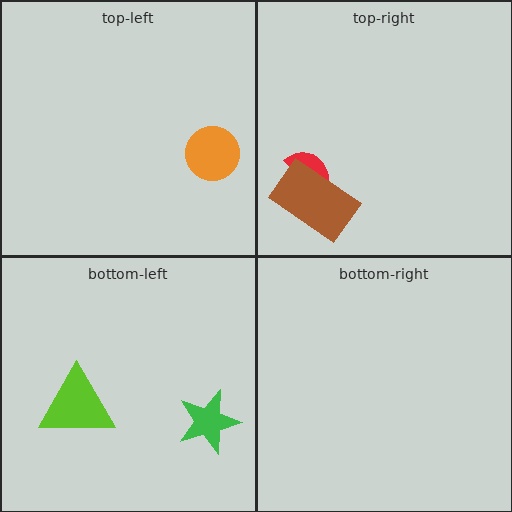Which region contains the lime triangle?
The bottom-left region.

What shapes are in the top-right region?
The red semicircle, the brown rectangle.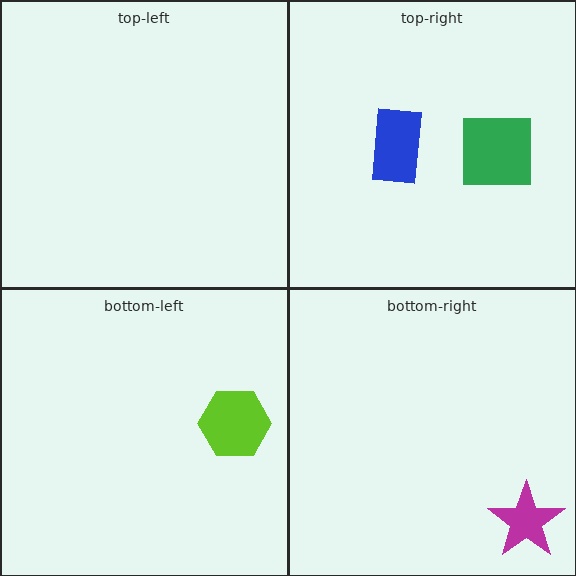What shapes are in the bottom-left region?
The lime hexagon.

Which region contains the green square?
The top-right region.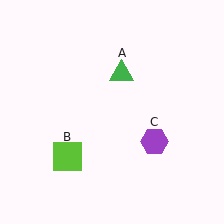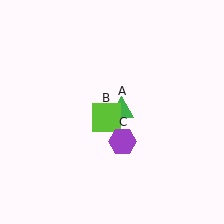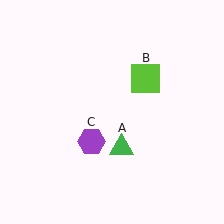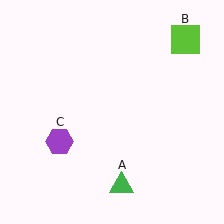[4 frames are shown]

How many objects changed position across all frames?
3 objects changed position: green triangle (object A), lime square (object B), purple hexagon (object C).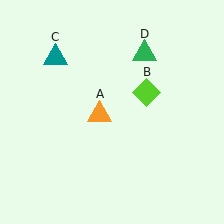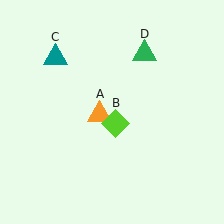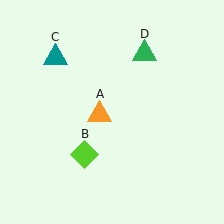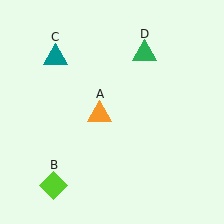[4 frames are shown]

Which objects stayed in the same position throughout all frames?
Orange triangle (object A) and teal triangle (object C) and green triangle (object D) remained stationary.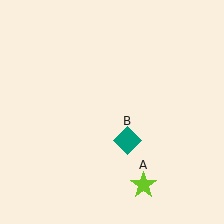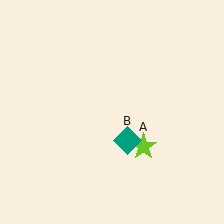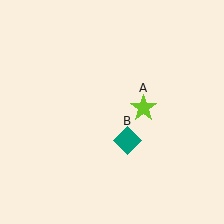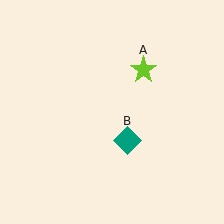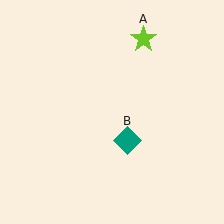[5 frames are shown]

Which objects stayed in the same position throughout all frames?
Teal diamond (object B) remained stationary.